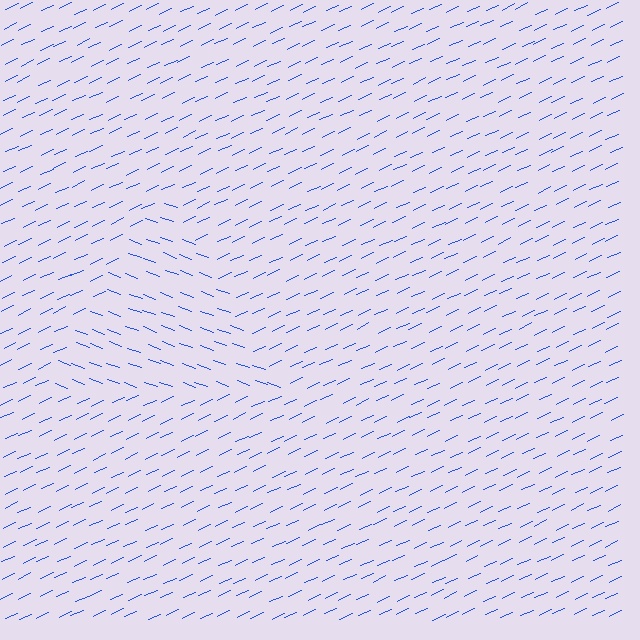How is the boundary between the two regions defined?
The boundary is defined purely by a change in line orientation (approximately 45 degrees difference). All lines are the same color and thickness.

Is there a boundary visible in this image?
Yes, there is a texture boundary formed by a change in line orientation.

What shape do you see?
I see a triangle.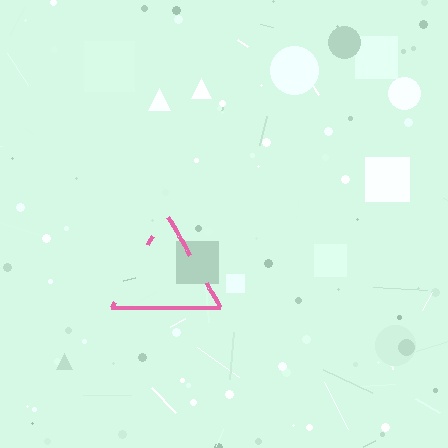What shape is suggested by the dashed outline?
The dashed outline suggests a triangle.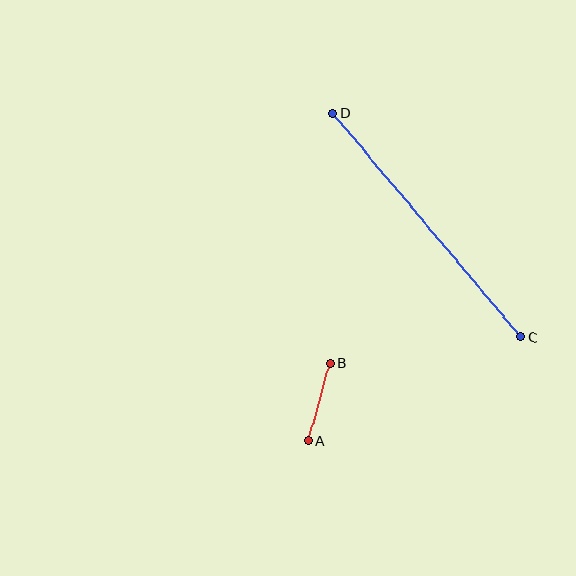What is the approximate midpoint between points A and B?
The midpoint is at approximately (319, 402) pixels.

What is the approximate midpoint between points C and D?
The midpoint is at approximately (427, 225) pixels.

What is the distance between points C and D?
The distance is approximately 292 pixels.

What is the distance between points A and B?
The distance is approximately 80 pixels.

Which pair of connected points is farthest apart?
Points C and D are farthest apart.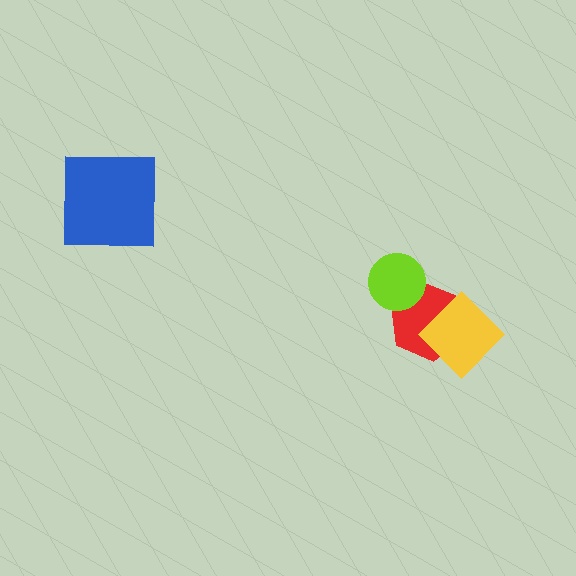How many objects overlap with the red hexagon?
2 objects overlap with the red hexagon.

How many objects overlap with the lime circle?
1 object overlaps with the lime circle.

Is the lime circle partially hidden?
No, no other shape covers it.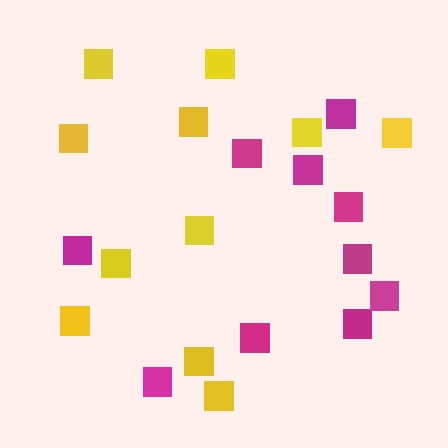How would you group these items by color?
There are 2 groups: one group of magenta squares (10) and one group of yellow squares (11).